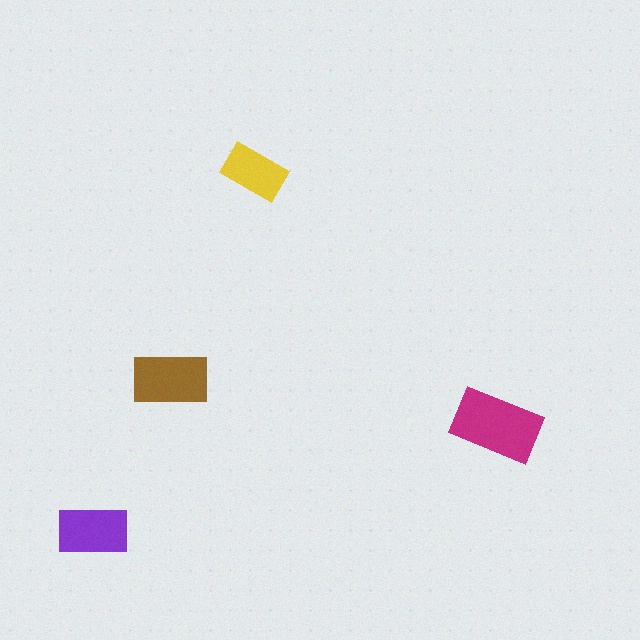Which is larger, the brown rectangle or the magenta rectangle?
The magenta one.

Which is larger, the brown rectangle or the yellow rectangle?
The brown one.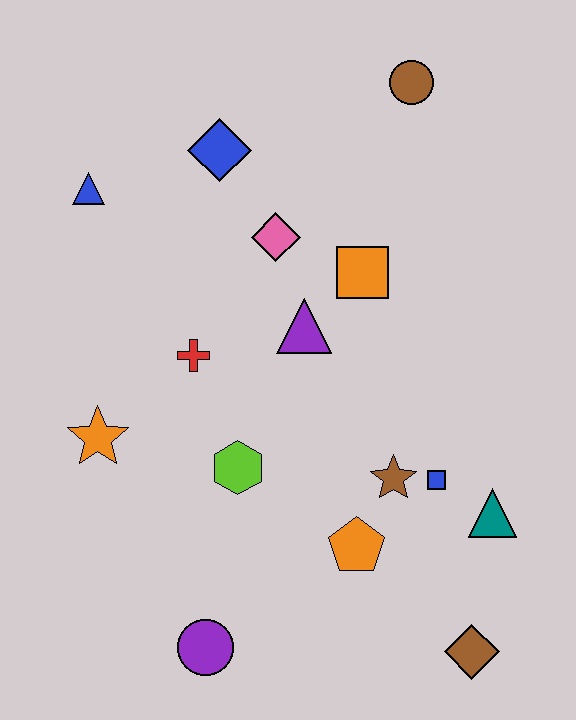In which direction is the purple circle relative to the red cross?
The purple circle is below the red cross.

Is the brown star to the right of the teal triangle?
No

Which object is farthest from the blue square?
The blue triangle is farthest from the blue square.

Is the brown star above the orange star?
No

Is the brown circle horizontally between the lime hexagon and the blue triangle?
No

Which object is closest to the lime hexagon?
The red cross is closest to the lime hexagon.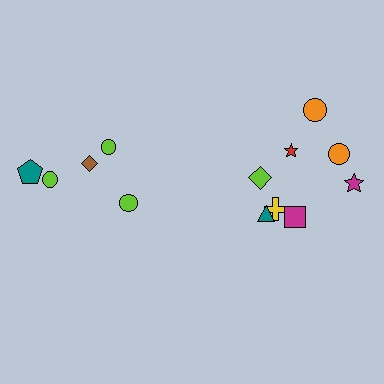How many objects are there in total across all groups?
There are 13 objects.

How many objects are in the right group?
There are 8 objects.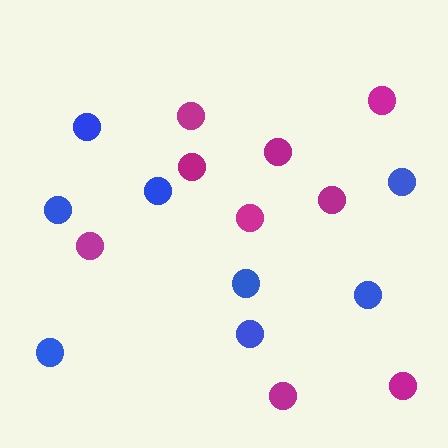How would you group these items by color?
There are 2 groups: one group of blue circles (8) and one group of magenta circles (9).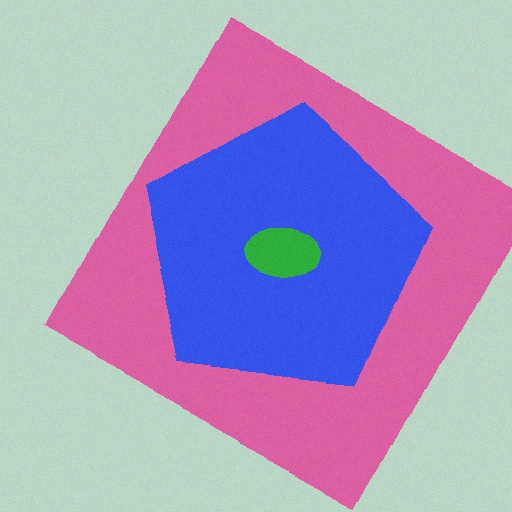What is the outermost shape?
The pink square.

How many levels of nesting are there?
3.